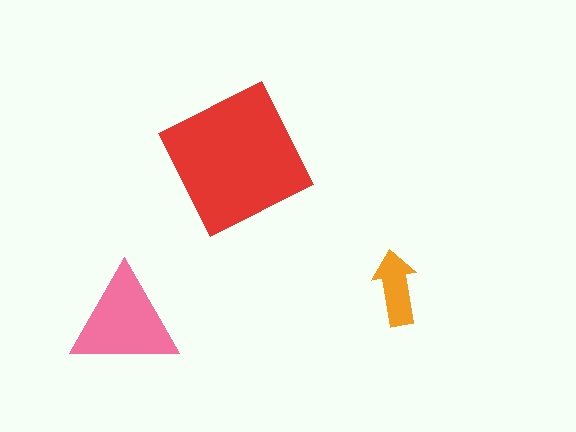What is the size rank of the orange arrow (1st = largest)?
3rd.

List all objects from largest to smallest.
The red square, the pink triangle, the orange arrow.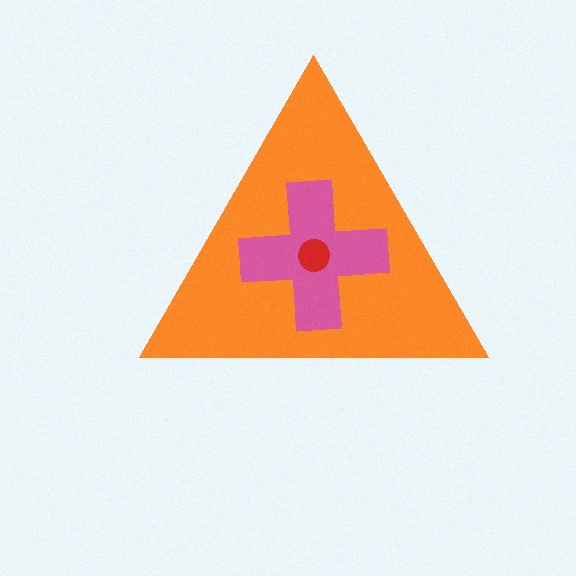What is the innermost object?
The red circle.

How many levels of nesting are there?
3.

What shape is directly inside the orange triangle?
The pink cross.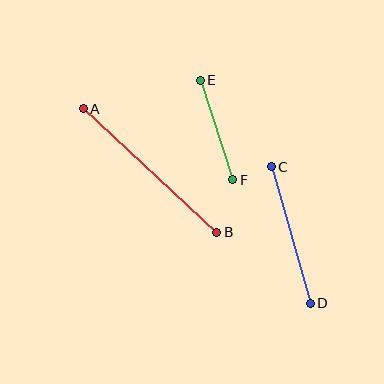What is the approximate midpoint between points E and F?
The midpoint is at approximately (217, 130) pixels.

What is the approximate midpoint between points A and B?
The midpoint is at approximately (150, 170) pixels.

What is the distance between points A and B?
The distance is approximately 182 pixels.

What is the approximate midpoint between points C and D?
The midpoint is at approximately (291, 235) pixels.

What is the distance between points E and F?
The distance is approximately 105 pixels.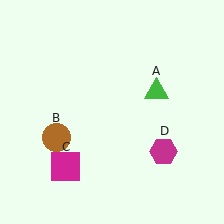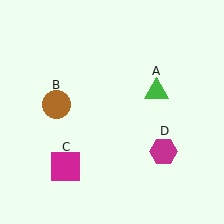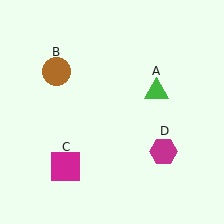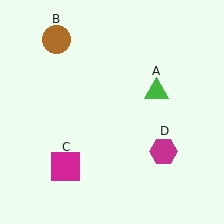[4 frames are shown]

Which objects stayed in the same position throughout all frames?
Green triangle (object A) and magenta square (object C) and magenta hexagon (object D) remained stationary.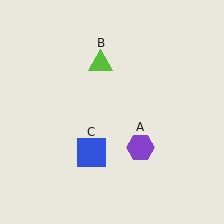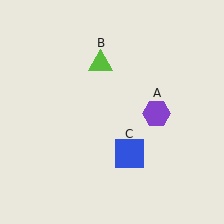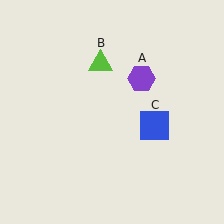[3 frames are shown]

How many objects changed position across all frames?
2 objects changed position: purple hexagon (object A), blue square (object C).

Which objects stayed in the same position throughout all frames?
Lime triangle (object B) remained stationary.